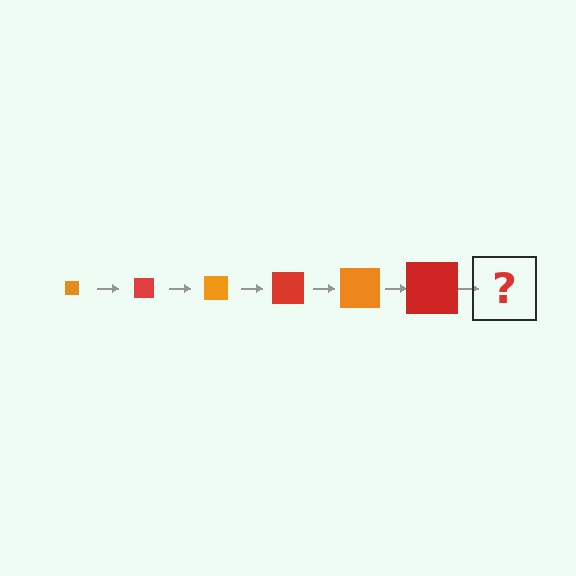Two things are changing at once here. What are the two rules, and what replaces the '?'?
The two rules are that the square grows larger each step and the color cycles through orange and red. The '?' should be an orange square, larger than the previous one.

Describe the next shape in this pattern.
It should be an orange square, larger than the previous one.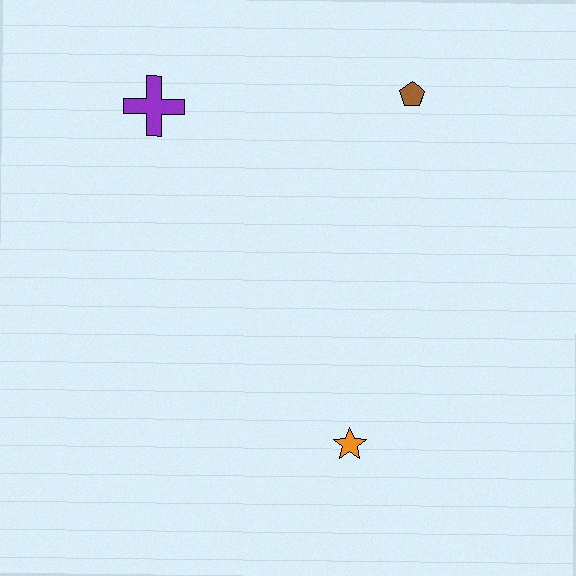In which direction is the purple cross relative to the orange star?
The purple cross is above the orange star.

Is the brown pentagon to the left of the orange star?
No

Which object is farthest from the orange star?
The purple cross is farthest from the orange star.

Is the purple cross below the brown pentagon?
Yes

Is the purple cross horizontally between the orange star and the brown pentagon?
No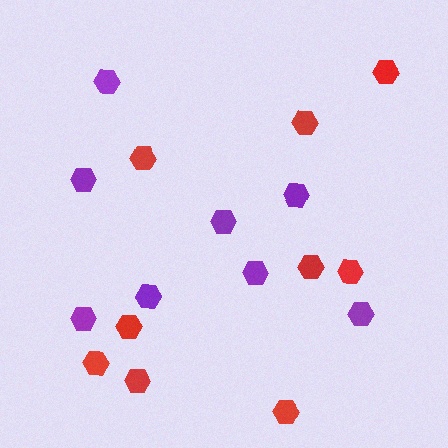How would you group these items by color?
There are 2 groups: one group of red hexagons (9) and one group of purple hexagons (8).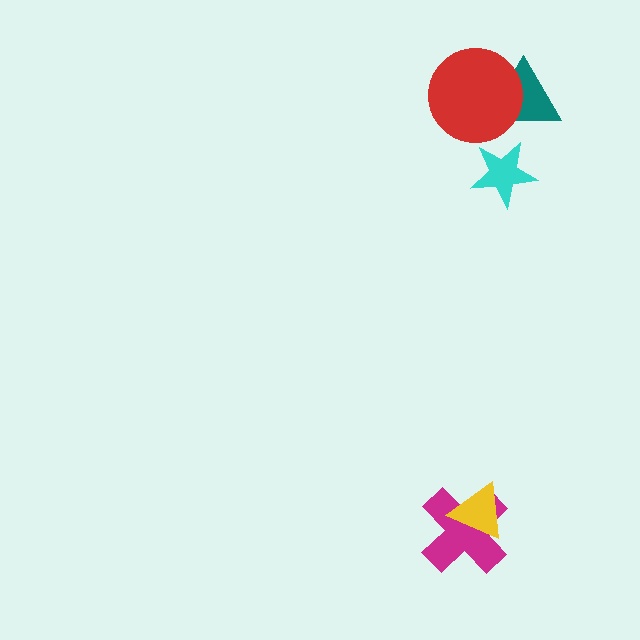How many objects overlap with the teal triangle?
1 object overlaps with the teal triangle.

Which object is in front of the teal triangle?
The red circle is in front of the teal triangle.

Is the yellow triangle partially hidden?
No, no other shape covers it.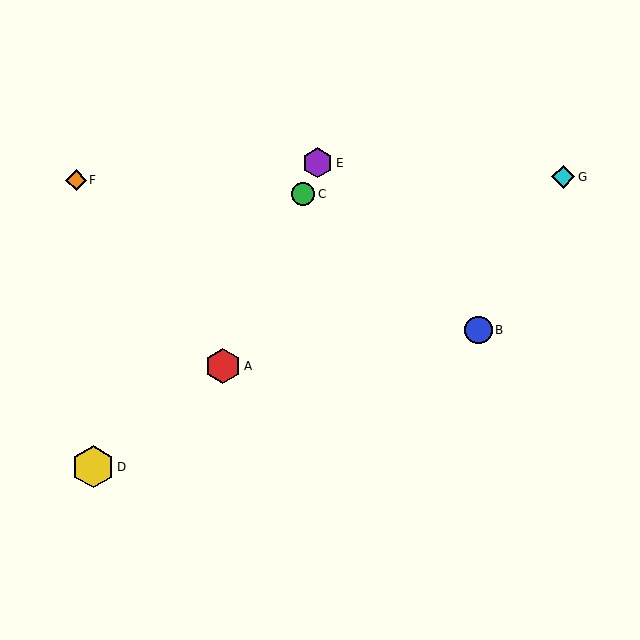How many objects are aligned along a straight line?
3 objects (A, C, E) are aligned along a straight line.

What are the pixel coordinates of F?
Object F is at (76, 180).